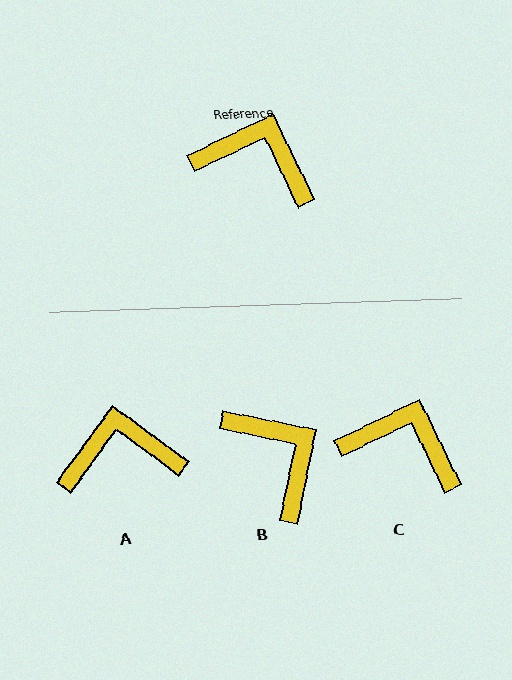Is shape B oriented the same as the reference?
No, it is off by about 37 degrees.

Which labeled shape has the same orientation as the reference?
C.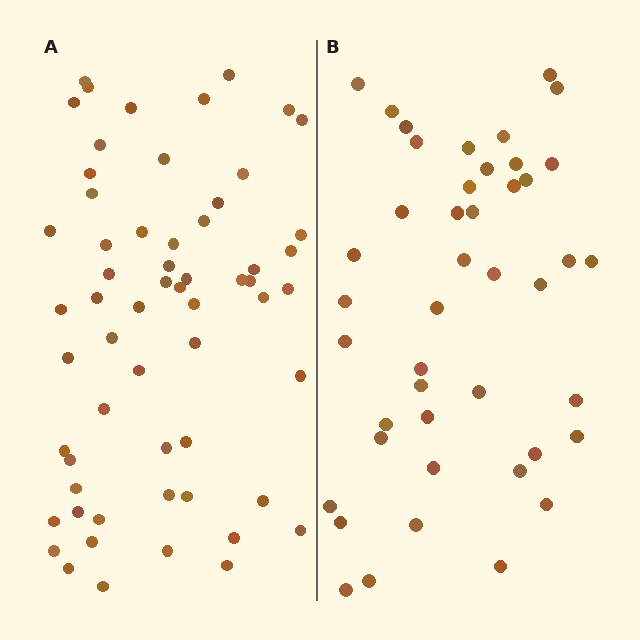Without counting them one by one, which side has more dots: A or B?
Region A (the left region) has more dots.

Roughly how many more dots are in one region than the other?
Region A has approximately 15 more dots than region B.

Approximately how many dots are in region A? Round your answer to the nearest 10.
About 60 dots.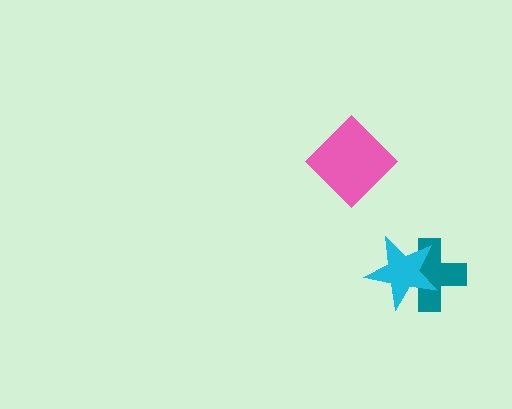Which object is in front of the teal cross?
The cyan star is in front of the teal cross.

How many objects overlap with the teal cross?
1 object overlaps with the teal cross.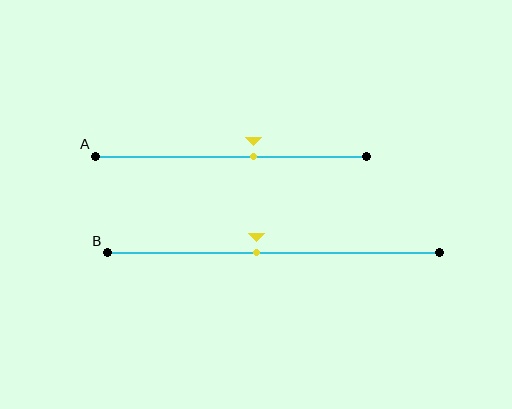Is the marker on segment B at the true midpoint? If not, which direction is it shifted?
No, the marker on segment B is shifted to the left by about 5% of the segment length.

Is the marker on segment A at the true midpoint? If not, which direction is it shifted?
No, the marker on segment A is shifted to the right by about 8% of the segment length.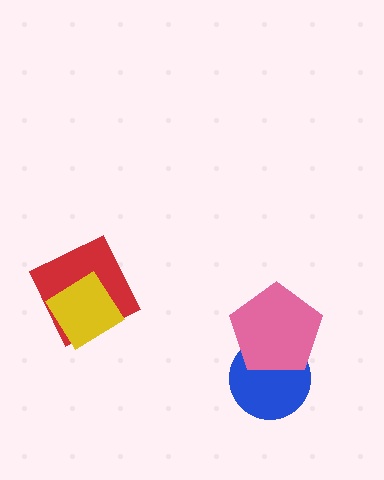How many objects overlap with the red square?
1 object overlaps with the red square.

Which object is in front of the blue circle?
The pink pentagon is in front of the blue circle.